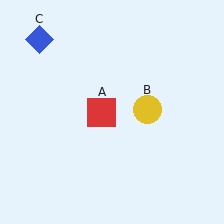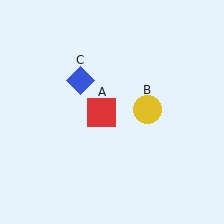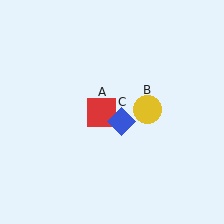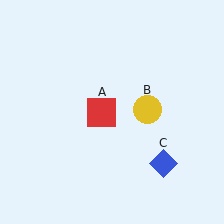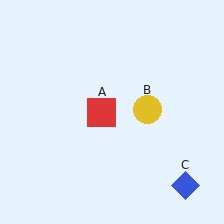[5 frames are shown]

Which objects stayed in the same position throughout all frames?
Red square (object A) and yellow circle (object B) remained stationary.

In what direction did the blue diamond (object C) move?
The blue diamond (object C) moved down and to the right.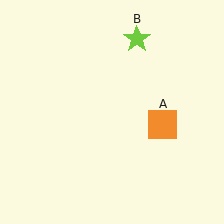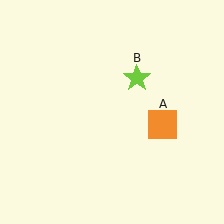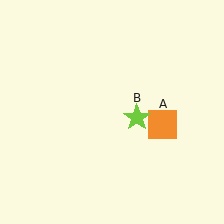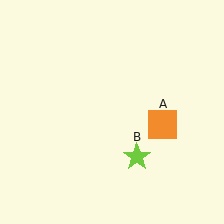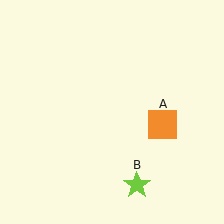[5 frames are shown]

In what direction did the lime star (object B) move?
The lime star (object B) moved down.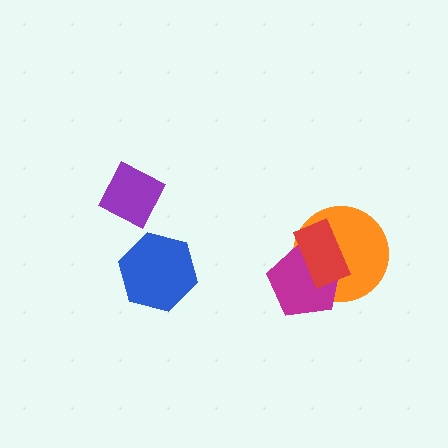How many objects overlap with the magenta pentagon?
2 objects overlap with the magenta pentagon.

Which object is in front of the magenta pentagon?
The red rectangle is in front of the magenta pentagon.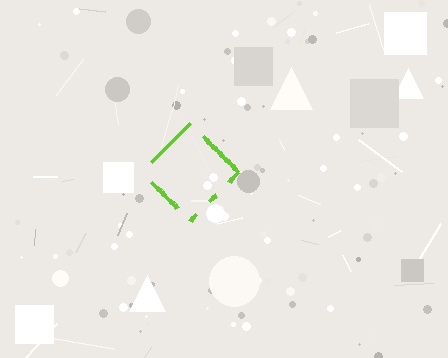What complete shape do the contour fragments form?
The contour fragments form a diamond.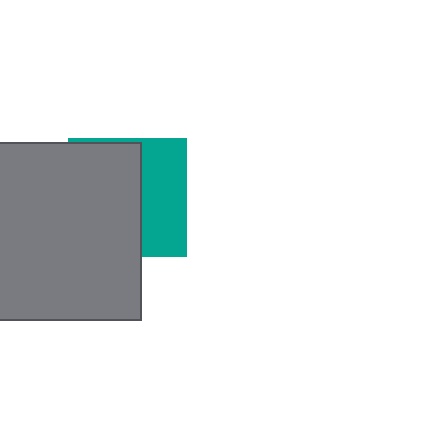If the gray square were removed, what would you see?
You would see the complete teal square.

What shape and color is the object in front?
The object in front is a gray square.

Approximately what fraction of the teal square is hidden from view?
Roughly 60% of the teal square is hidden behind the gray square.